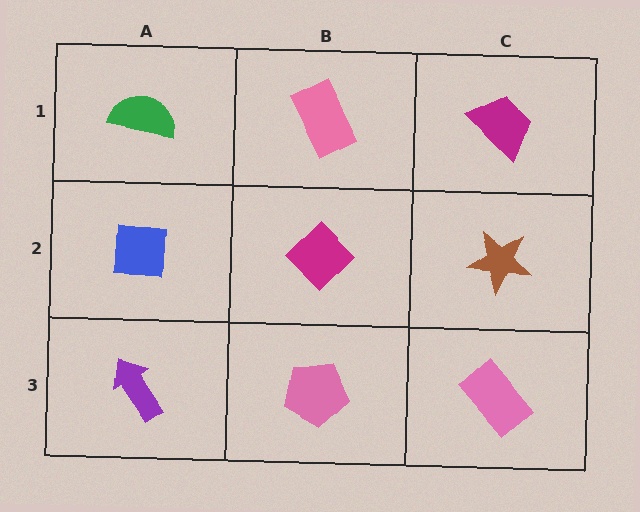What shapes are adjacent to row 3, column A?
A blue square (row 2, column A), a pink pentagon (row 3, column B).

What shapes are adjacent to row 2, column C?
A magenta trapezoid (row 1, column C), a pink rectangle (row 3, column C), a magenta diamond (row 2, column B).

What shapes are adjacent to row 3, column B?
A magenta diamond (row 2, column B), a purple arrow (row 3, column A), a pink rectangle (row 3, column C).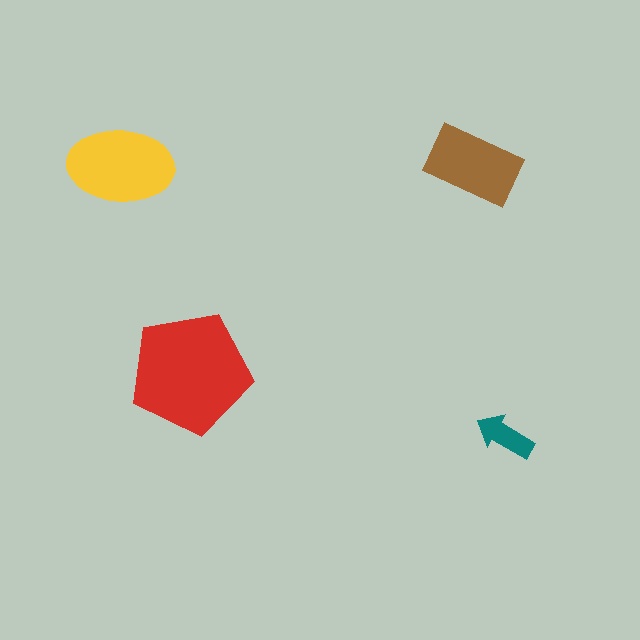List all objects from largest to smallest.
The red pentagon, the yellow ellipse, the brown rectangle, the teal arrow.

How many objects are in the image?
There are 4 objects in the image.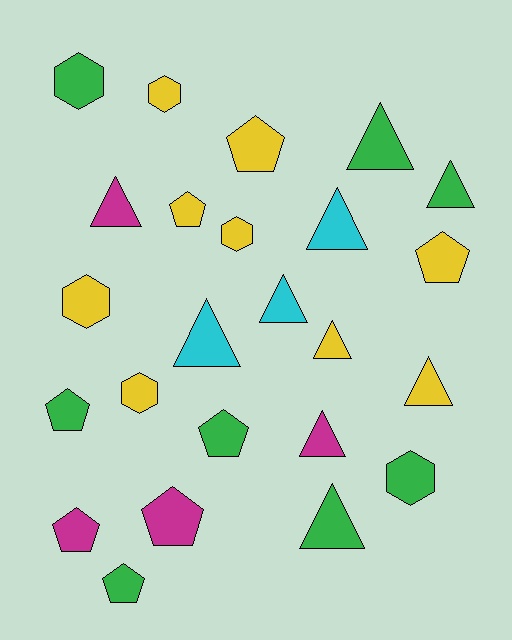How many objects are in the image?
There are 24 objects.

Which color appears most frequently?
Yellow, with 9 objects.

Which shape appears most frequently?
Triangle, with 10 objects.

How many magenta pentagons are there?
There are 2 magenta pentagons.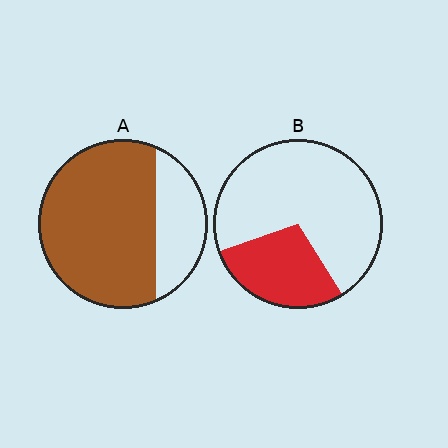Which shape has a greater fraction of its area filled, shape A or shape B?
Shape A.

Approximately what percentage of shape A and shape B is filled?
A is approximately 75% and B is approximately 30%.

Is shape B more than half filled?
No.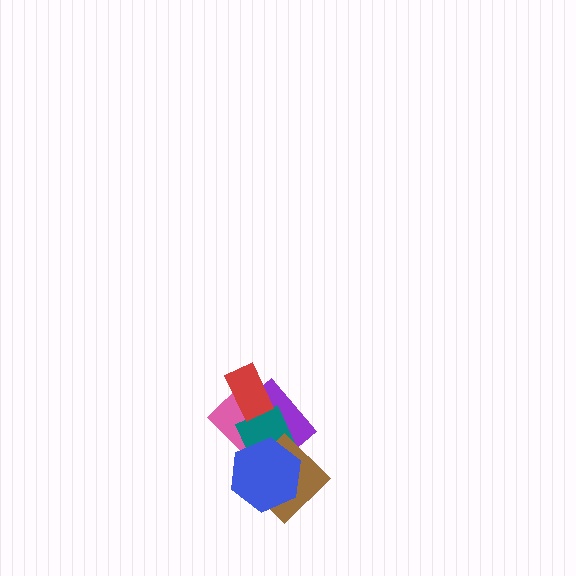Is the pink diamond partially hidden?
Yes, it is partially covered by another shape.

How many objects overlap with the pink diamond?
5 objects overlap with the pink diamond.